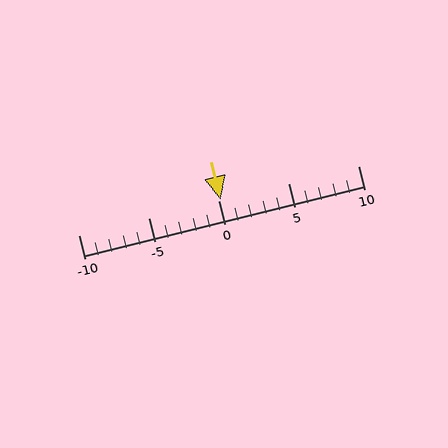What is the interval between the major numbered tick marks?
The major tick marks are spaced 5 units apart.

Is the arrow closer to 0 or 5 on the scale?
The arrow is closer to 0.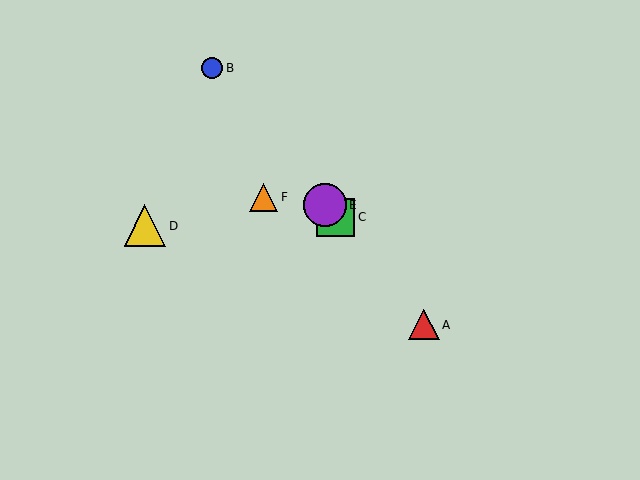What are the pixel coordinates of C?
Object C is at (335, 217).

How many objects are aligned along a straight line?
4 objects (A, B, C, E) are aligned along a straight line.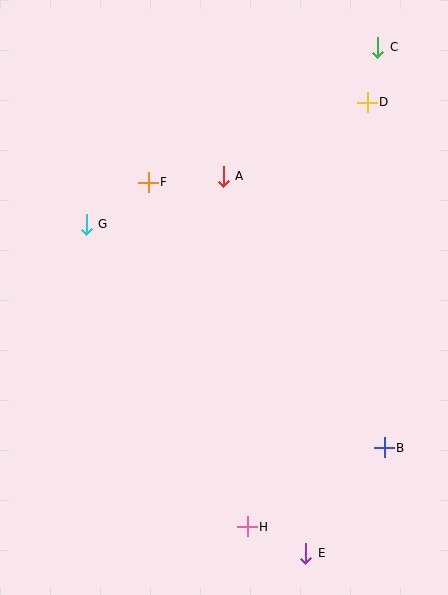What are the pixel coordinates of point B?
Point B is at (384, 448).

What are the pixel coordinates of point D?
Point D is at (367, 102).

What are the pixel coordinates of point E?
Point E is at (306, 553).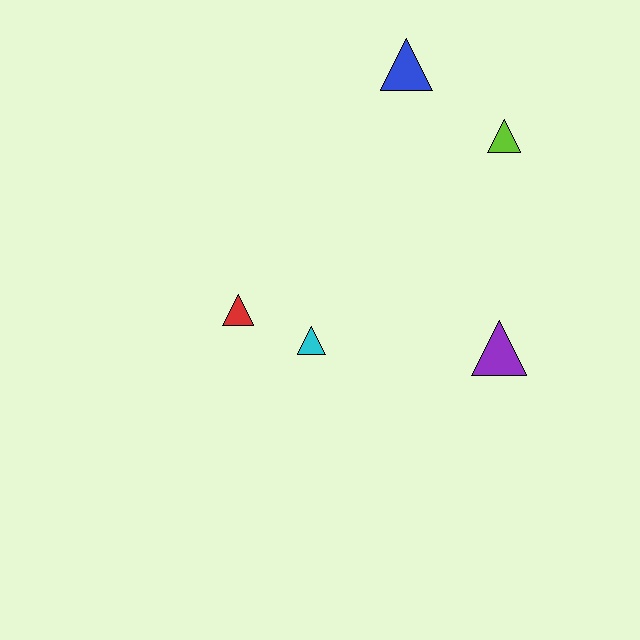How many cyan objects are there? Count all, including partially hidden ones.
There is 1 cyan object.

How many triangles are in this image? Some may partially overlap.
There are 5 triangles.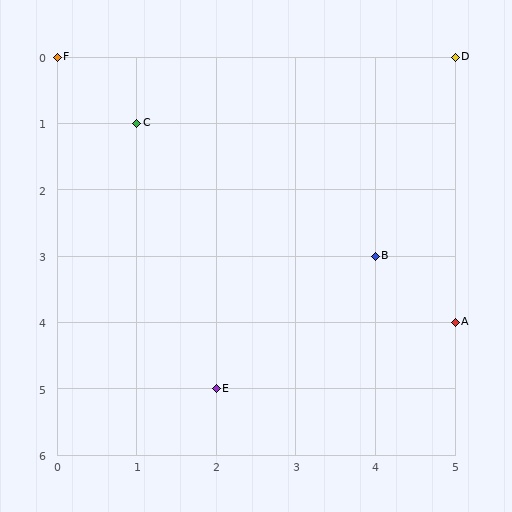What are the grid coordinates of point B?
Point B is at grid coordinates (4, 3).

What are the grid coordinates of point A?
Point A is at grid coordinates (5, 4).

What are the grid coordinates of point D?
Point D is at grid coordinates (5, 0).